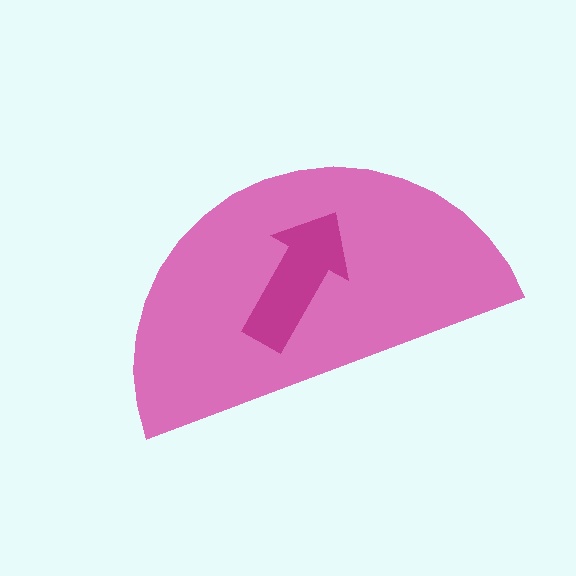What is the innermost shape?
The magenta arrow.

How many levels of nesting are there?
2.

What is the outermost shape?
The pink semicircle.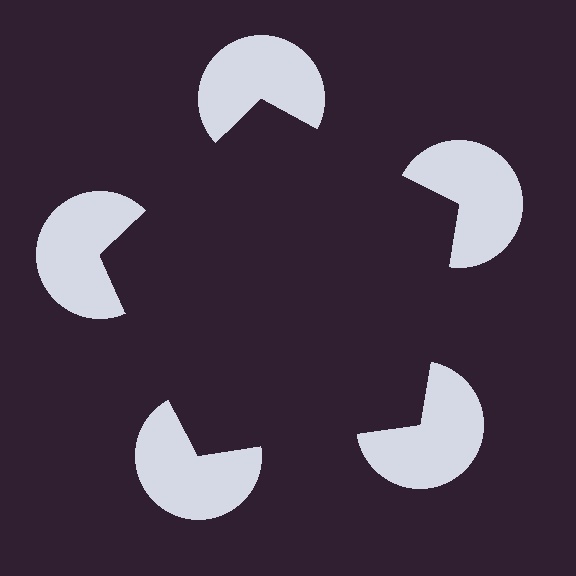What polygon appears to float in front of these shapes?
An illusory pentagon — its edges are inferred from the aligned wedge cuts in the pac-man discs, not physically drawn.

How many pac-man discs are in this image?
There are 5 — one at each vertex of the illusory pentagon.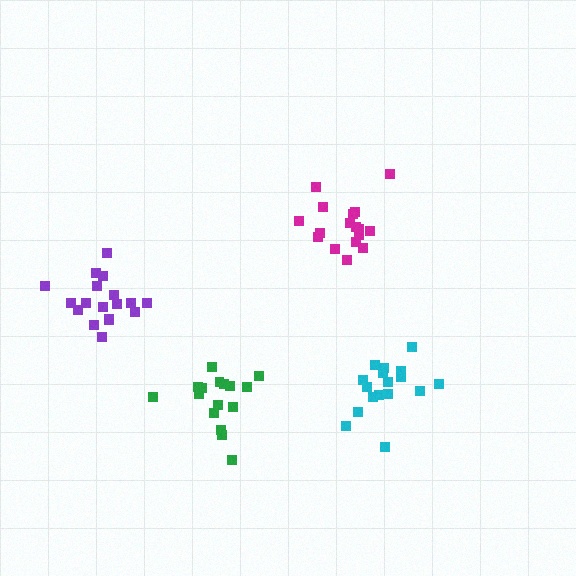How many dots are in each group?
Group 1: 16 dots, Group 2: 18 dots, Group 3: 17 dots, Group 4: 17 dots (68 total).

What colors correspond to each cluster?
The clusters are colored: green, purple, magenta, cyan.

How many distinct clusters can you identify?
There are 4 distinct clusters.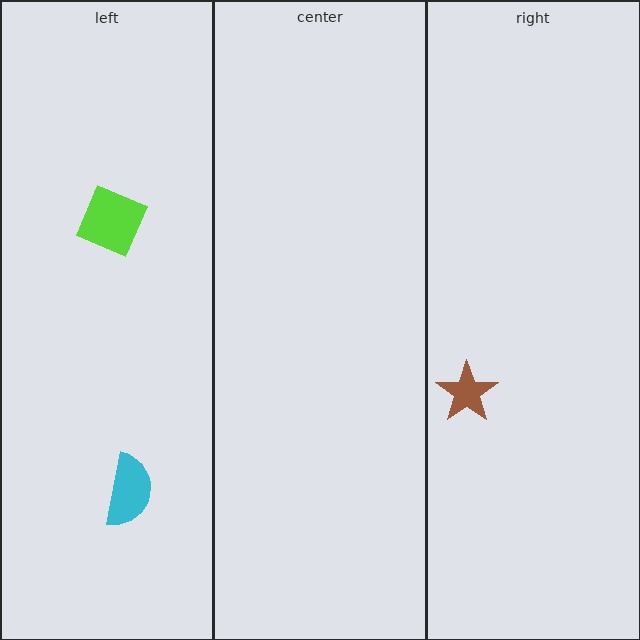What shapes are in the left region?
The cyan semicircle, the lime square.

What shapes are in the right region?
The brown star.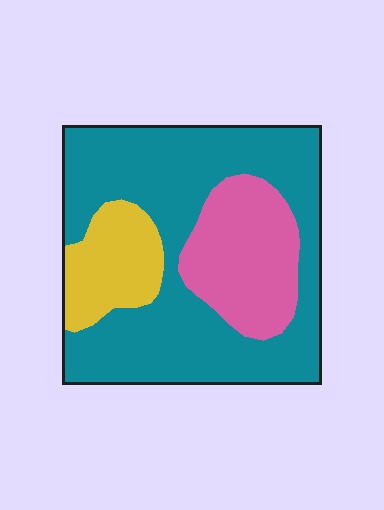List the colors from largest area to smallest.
From largest to smallest: teal, pink, yellow.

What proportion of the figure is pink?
Pink covers roughly 20% of the figure.